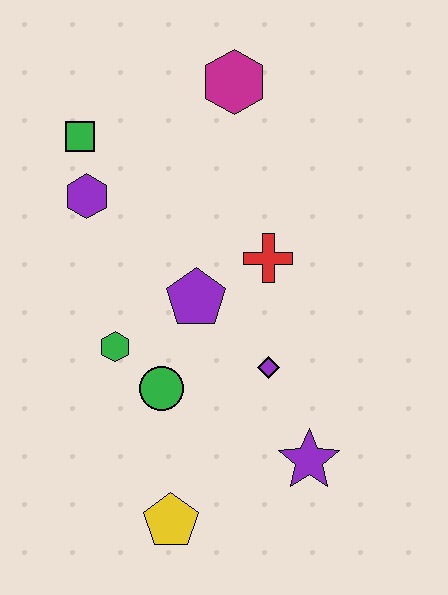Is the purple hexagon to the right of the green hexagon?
No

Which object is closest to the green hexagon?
The green circle is closest to the green hexagon.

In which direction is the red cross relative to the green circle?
The red cross is above the green circle.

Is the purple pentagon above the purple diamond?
Yes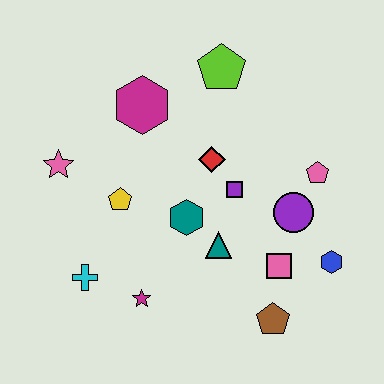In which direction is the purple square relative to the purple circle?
The purple square is to the left of the purple circle.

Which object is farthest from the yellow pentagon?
The blue hexagon is farthest from the yellow pentagon.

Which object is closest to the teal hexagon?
The teal triangle is closest to the teal hexagon.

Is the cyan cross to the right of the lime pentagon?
No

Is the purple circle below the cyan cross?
No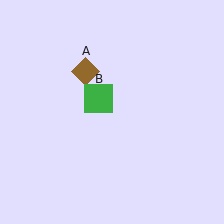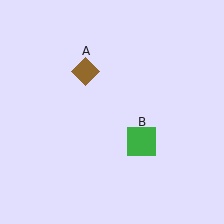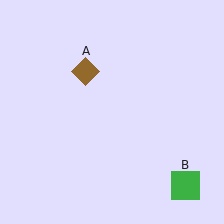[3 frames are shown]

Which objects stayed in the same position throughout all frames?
Brown diamond (object A) remained stationary.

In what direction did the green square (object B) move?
The green square (object B) moved down and to the right.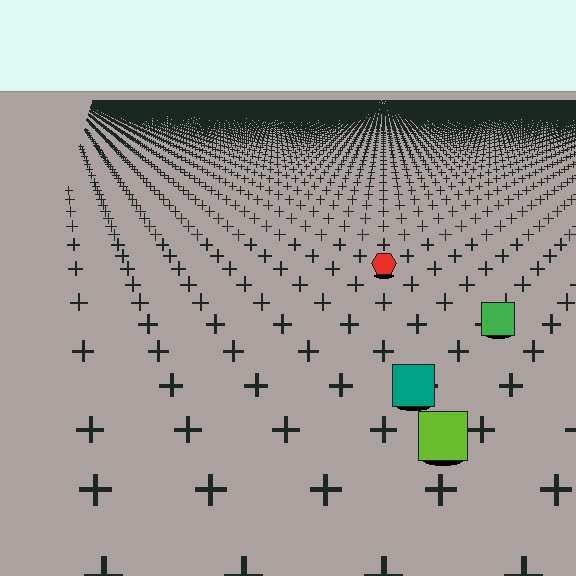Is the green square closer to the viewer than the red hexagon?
Yes. The green square is closer — you can tell from the texture gradient: the ground texture is coarser near it.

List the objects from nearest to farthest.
From nearest to farthest: the lime square, the teal square, the green square, the red hexagon.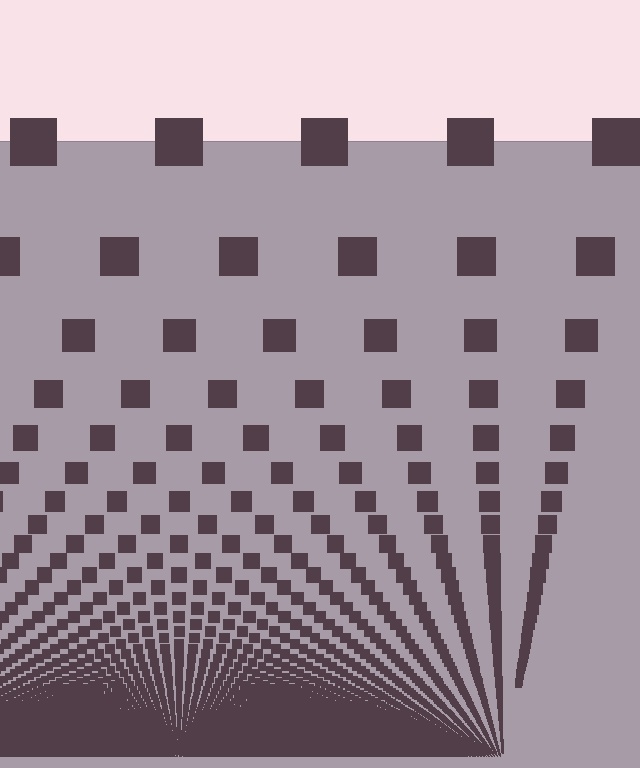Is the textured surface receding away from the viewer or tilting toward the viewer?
The surface appears to tilt toward the viewer. Texture elements get larger and sparser toward the top.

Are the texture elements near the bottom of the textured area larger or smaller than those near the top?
Smaller. The gradient is inverted — elements near the bottom are smaller and denser.